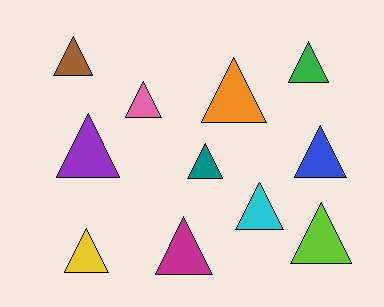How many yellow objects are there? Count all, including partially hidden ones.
There is 1 yellow object.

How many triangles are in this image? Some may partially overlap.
There are 11 triangles.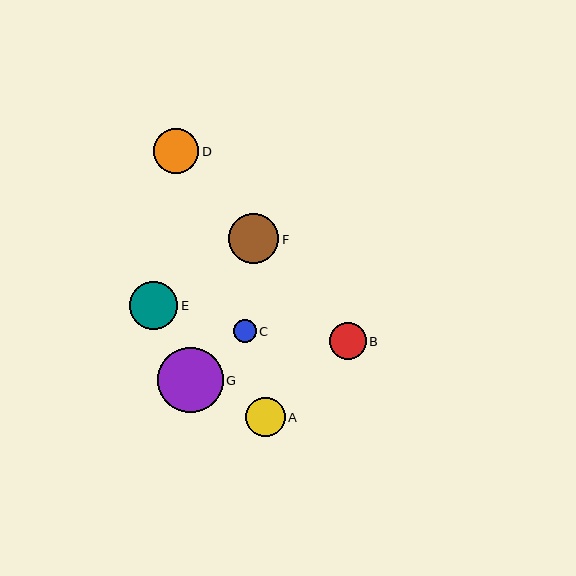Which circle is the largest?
Circle G is the largest with a size of approximately 65 pixels.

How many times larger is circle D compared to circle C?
Circle D is approximately 1.9 times the size of circle C.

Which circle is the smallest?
Circle C is the smallest with a size of approximately 23 pixels.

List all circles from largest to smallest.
From largest to smallest: G, F, E, D, A, B, C.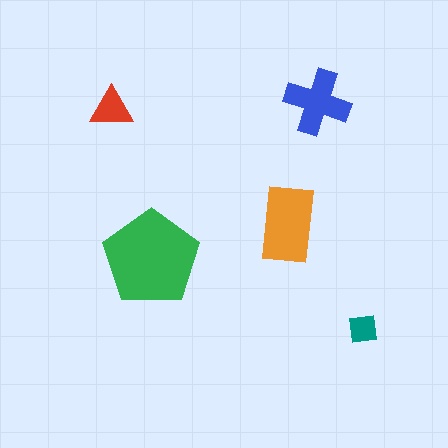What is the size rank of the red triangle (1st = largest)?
4th.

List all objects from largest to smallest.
The green pentagon, the orange rectangle, the blue cross, the red triangle, the teal square.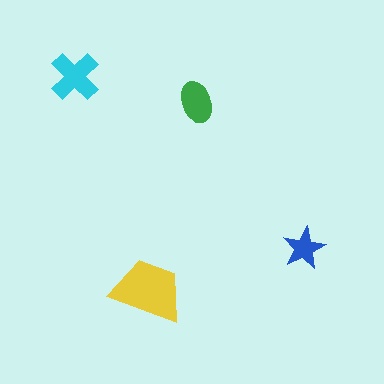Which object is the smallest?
The blue star.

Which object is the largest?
The yellow trapezoid.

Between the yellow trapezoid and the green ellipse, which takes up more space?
The yellow trapezoid.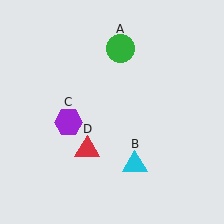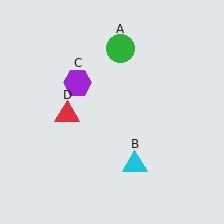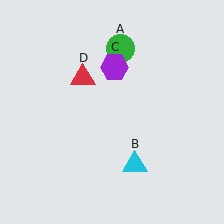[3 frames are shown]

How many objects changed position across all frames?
2 objects changed position: purple hexagon (object C), red triangle (object D).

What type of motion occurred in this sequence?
The purple hexagon (object C), red triangle (object D) rotated clockwise around the center of the scene.